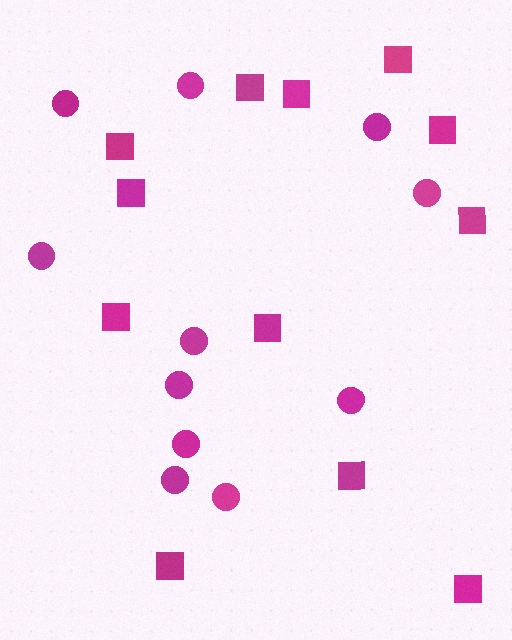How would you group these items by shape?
There are 2 groups: one group of circles (11) and one group of squares (12).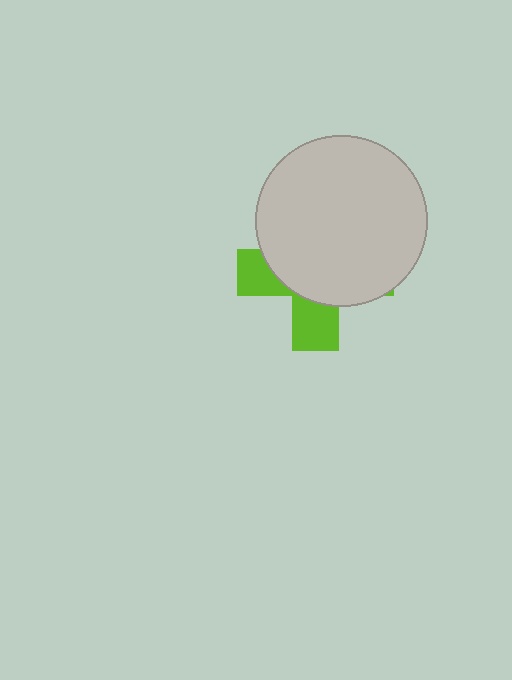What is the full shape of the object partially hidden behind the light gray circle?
The partially hidden object is a lime cross.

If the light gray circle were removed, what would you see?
You would see the complete lime cross.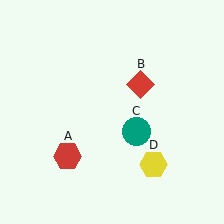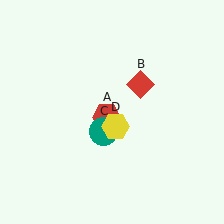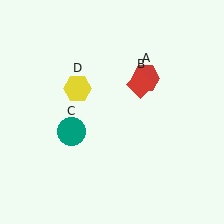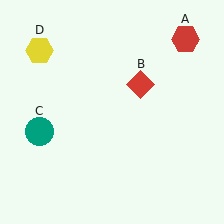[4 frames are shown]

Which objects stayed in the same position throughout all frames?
Red diamond (object B) remained stationary.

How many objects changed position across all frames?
3 objects changed position: red hexagon (object A), teal circle (object C), yellow hexagon (object D).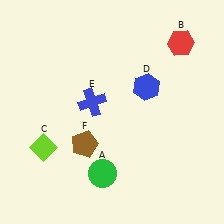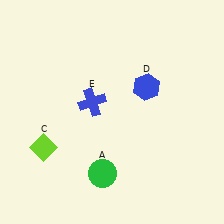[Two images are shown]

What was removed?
The brown pentagon (F), the red hexagon (B) were removed in Image 2.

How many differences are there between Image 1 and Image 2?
There are 2 differences between the two images.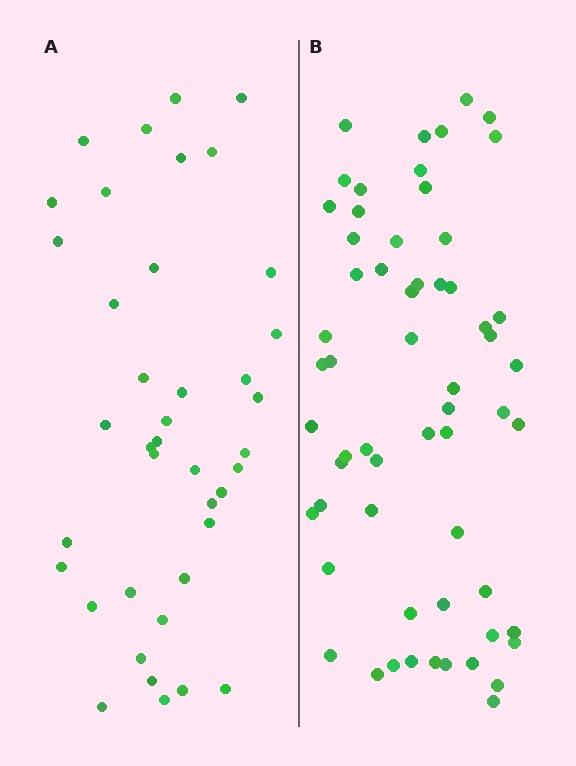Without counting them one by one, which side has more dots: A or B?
Region B (the right region) has more dots.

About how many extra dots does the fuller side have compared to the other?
Region B has approximately 20 more dots than region A.